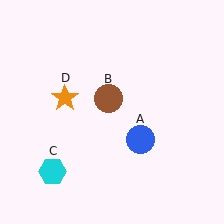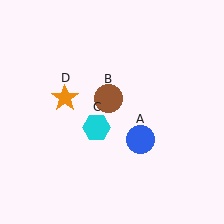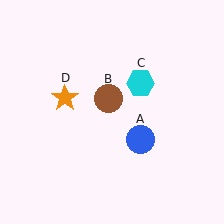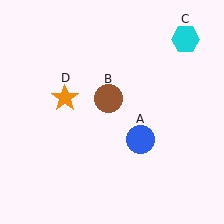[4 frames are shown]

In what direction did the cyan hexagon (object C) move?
The cyan hexagon (object C) moved up and to the right.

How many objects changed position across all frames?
1 object changed position: cyan hexagon (object C).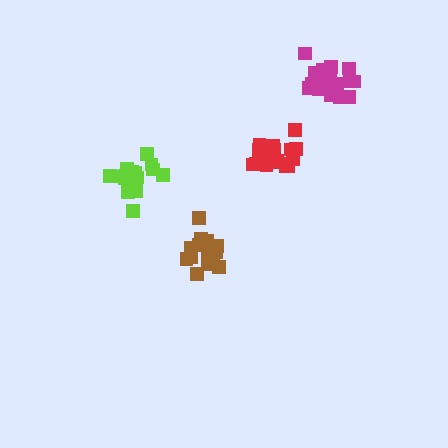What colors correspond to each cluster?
The clusters are colored: magenta, red, brown, lime.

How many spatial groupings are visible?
There are 4 spatial groupings.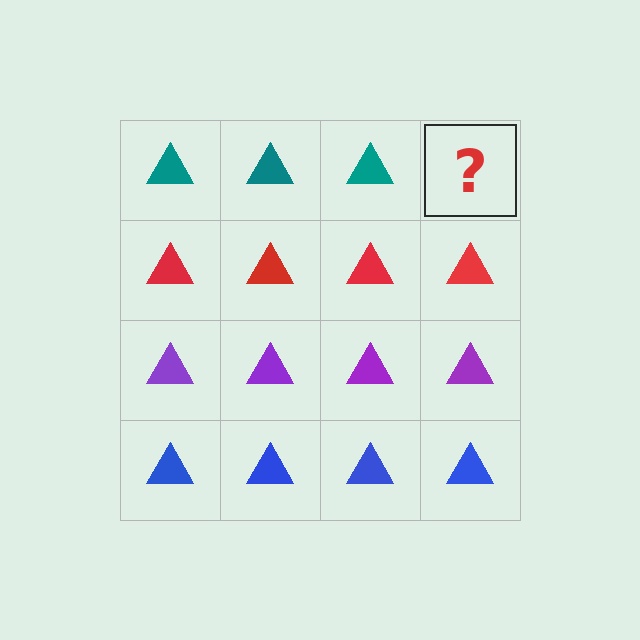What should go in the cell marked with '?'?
The missing cell should contain a teal triangle.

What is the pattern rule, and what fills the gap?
The rule is that each row has a consistent color. The gap should be filled with a teal triangle.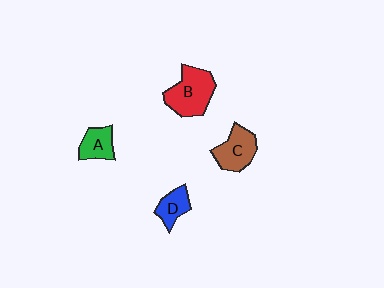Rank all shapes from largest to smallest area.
From largest to smallest: B (red), C (brown), A (green), D (blue).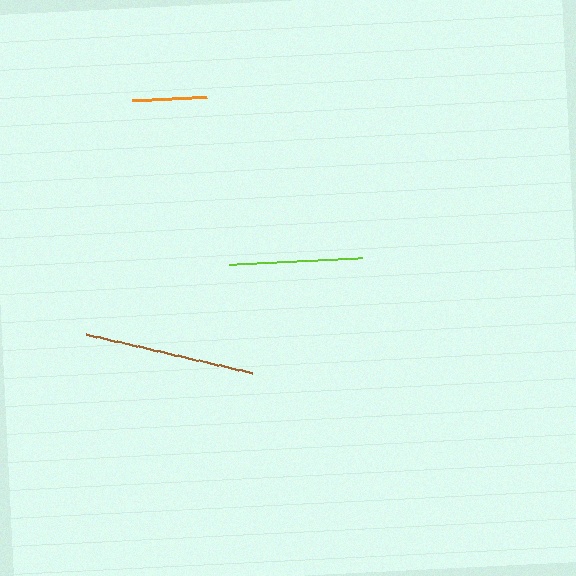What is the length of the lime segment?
The lime segment is approximately 133 pixels long.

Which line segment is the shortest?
The orange line is the shortest at approximately 75 pixels.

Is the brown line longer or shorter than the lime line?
The brown line is longer than the lime line.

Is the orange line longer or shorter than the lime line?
The lime line is longer than the orange line.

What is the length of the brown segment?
The brown segment is approximately 170 pixels long.